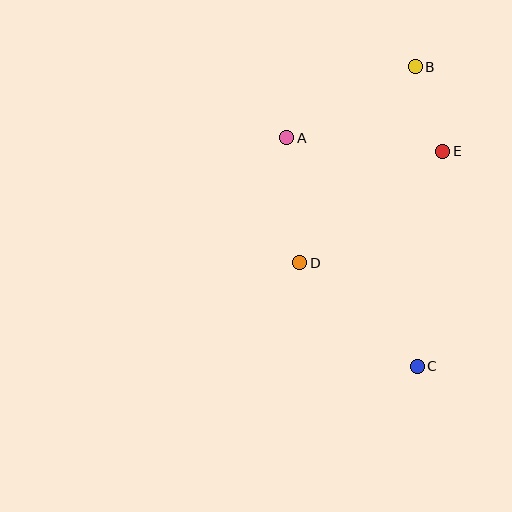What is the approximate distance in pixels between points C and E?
The distance between C and E is approximately 216 pixels.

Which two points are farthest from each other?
Points B and C are farthest from each other.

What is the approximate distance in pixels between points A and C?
The distance between A and C is approximately 263 pixels.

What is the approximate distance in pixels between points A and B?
The distance between A and B is approximately 147 pixels.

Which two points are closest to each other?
Points B and E are closest to each other.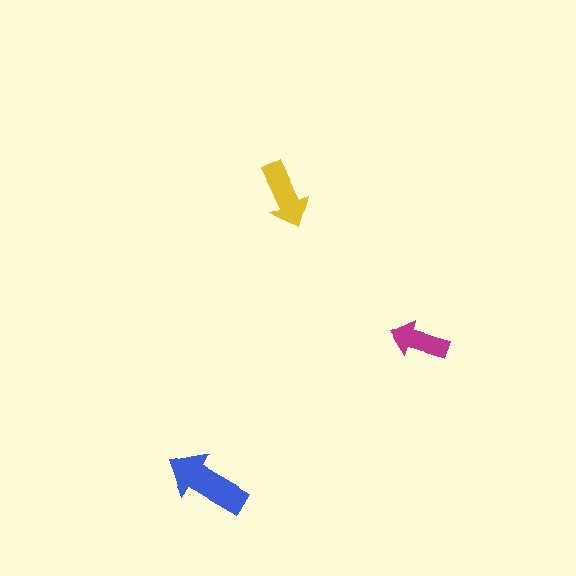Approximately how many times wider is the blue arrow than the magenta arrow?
About 1.5 times wider.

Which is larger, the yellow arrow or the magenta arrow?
The yellow one.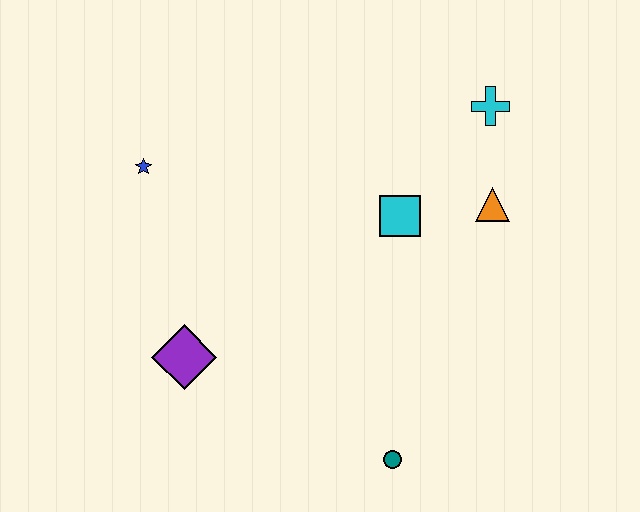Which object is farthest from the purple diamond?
The cyan cross is farthest from the purple diamond.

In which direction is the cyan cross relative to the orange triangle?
The cyan cross is above the orange triangle.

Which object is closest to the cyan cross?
The orange triangle is closest to the cyan cross.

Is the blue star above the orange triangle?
Yes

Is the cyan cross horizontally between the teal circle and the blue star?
No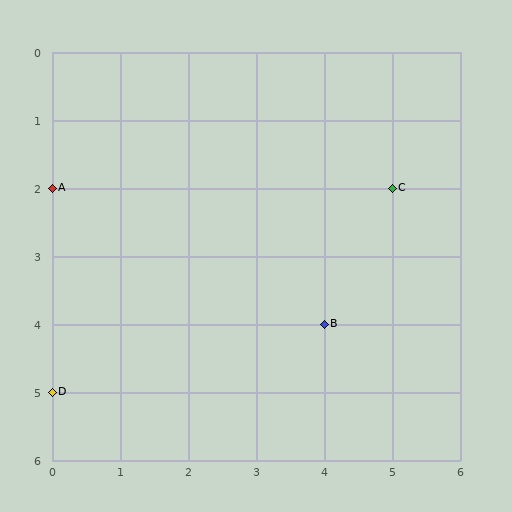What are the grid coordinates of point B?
Point B is at grid coordinates (4, 4).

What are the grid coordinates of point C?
Point C is at grid coordinates (5, 2).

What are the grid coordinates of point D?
Point D is at grid coordinates (0, 5).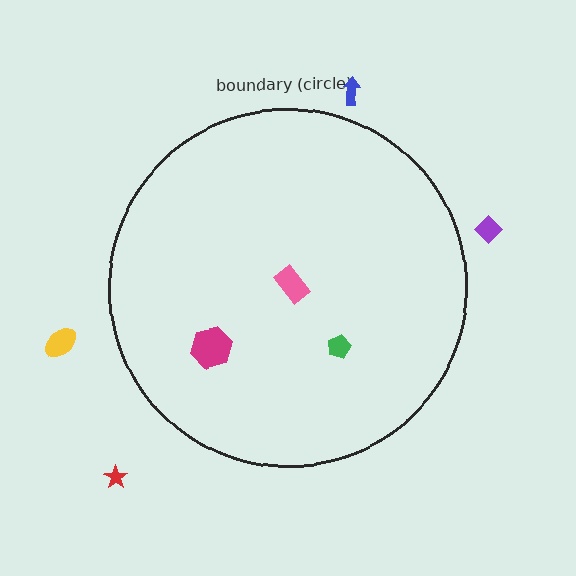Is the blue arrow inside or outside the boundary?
Outside.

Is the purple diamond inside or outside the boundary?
Outside.